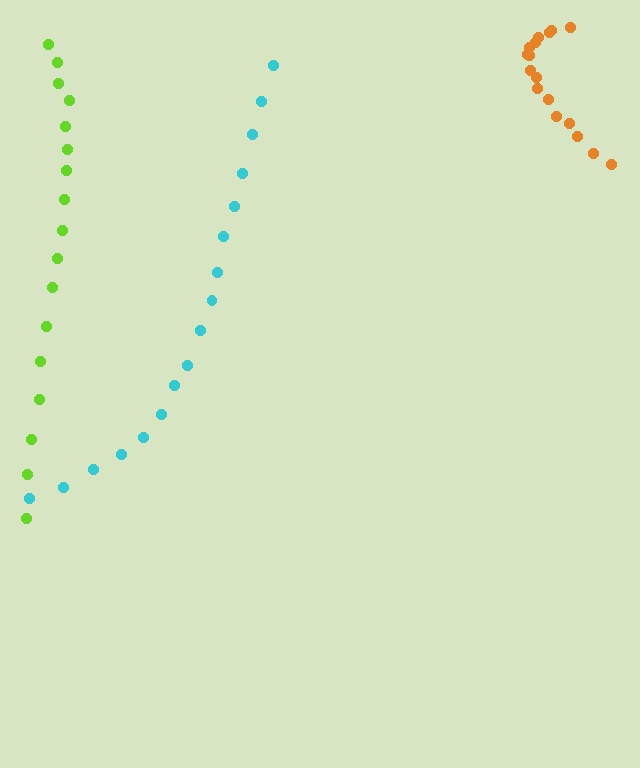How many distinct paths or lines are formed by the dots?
There are 3 distinct paths.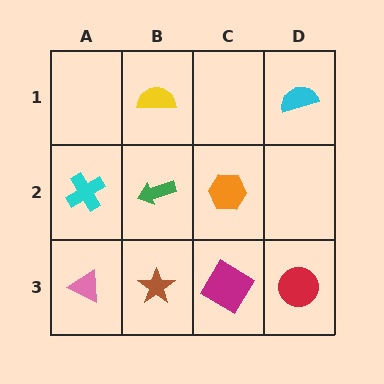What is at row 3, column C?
A magenta diamond.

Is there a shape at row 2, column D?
No, that cell is empty.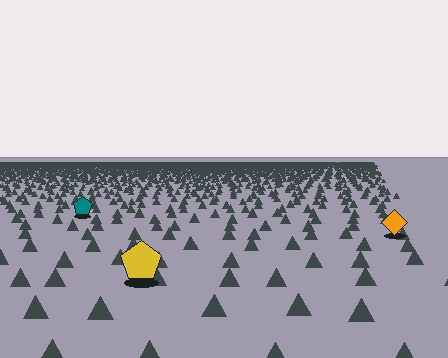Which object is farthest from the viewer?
The teal pentagon is farthest from the viewer. It appears smaller and the ground texture around it is denser.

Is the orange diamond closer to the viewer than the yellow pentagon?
No. The yellow pentagon is closer — you can tell from the texture gradient: the ground texture is coarser near it.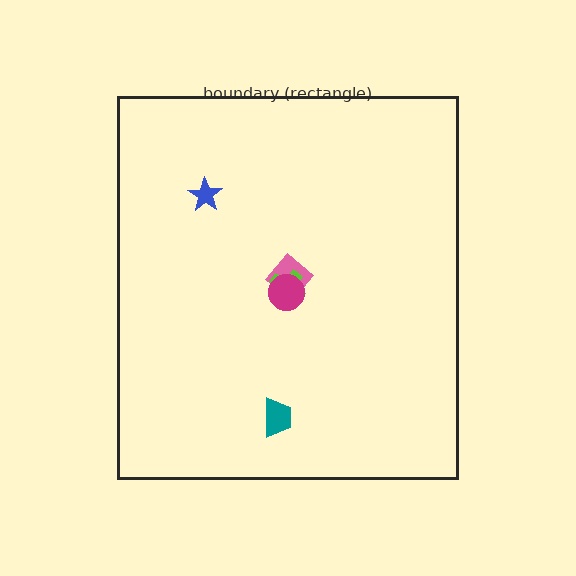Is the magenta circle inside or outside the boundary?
Inside.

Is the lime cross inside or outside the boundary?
Inside.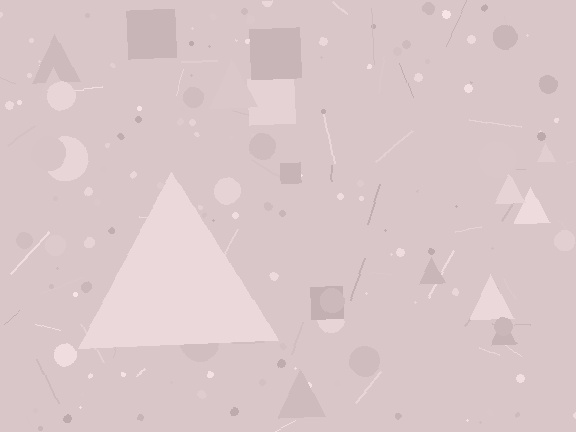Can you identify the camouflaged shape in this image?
The camouflaged shape is a triangle.